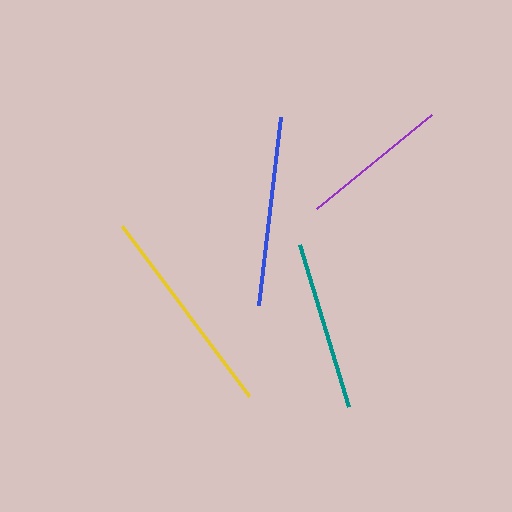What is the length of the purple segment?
The purple segment is approximately 149 pixels long.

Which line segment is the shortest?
The purple line is the shortest at approximately 149 pixels.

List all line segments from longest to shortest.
From longest to shortest: yellow, blue, teal, purple.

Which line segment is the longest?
The yellow line is the longest at approximately 212 pixels.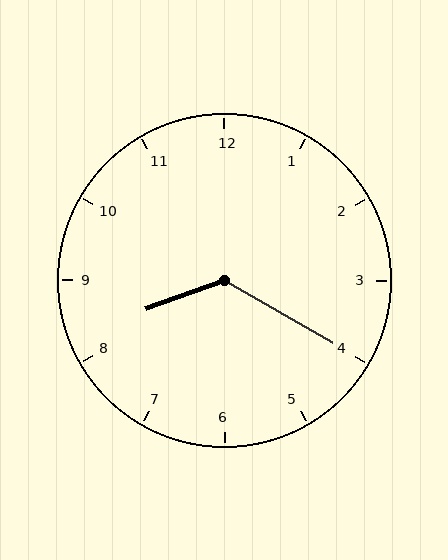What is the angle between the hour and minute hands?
Approximately 130 degrees.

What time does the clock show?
8:20.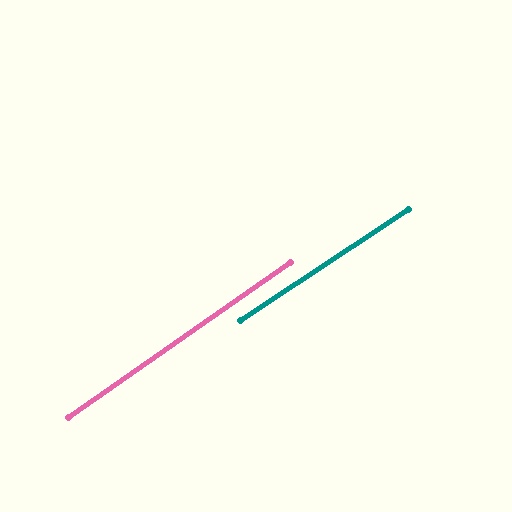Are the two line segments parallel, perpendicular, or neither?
Parallel — their directions differ by only 1.4°.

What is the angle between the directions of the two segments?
Approximately 1 degree.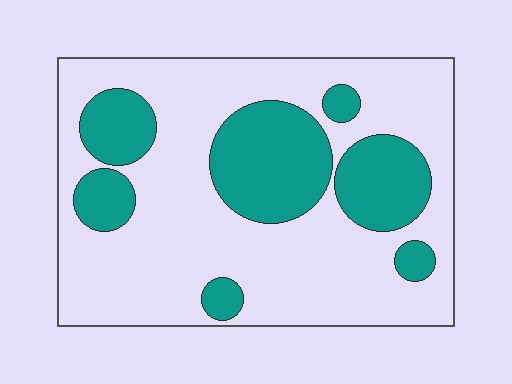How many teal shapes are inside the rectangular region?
7.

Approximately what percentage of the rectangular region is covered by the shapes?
Approximately 30%.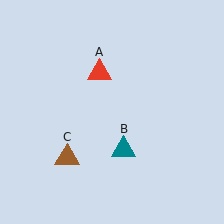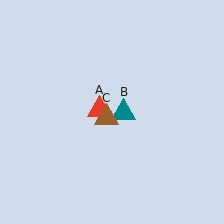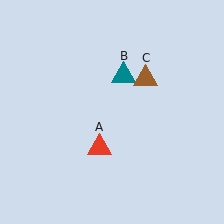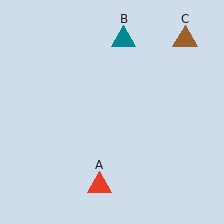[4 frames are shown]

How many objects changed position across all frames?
3 objects changed position: red triangle (object A), teal triangle (object B), brown triangle (object C).